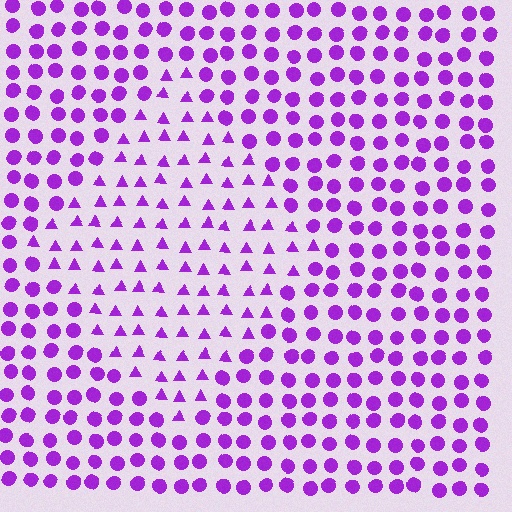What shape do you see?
I see a diamond.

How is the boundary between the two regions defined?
The boundary is defined by a change in element shape: triangles inside vs. circles outside. All elements share the same color and spacing.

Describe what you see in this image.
The image is filled with small purple elements arranged in a uniform grid. A diamond-shaped region contains triangles, while the surrounding area contains circles. The boundary is defined purely by the change in element shape.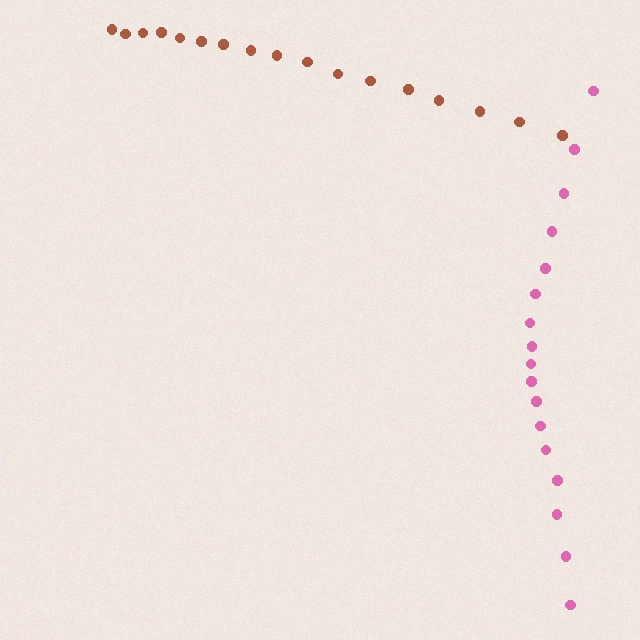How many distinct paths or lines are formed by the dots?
There are 2 distinct paths.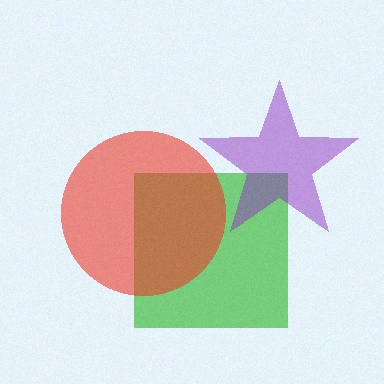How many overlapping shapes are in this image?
There are 3 overlapping shapes in the image.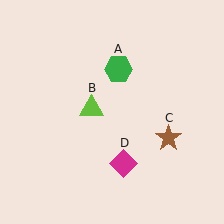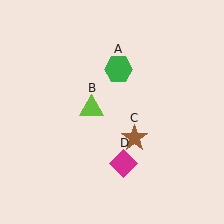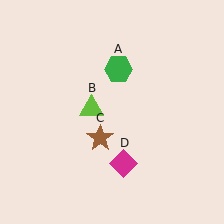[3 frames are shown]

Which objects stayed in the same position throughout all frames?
Green hexagon (object A) and lime triangle (object B) and magenta diamond (object D) remained stationary.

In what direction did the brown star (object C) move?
The brown star (object C) moved left.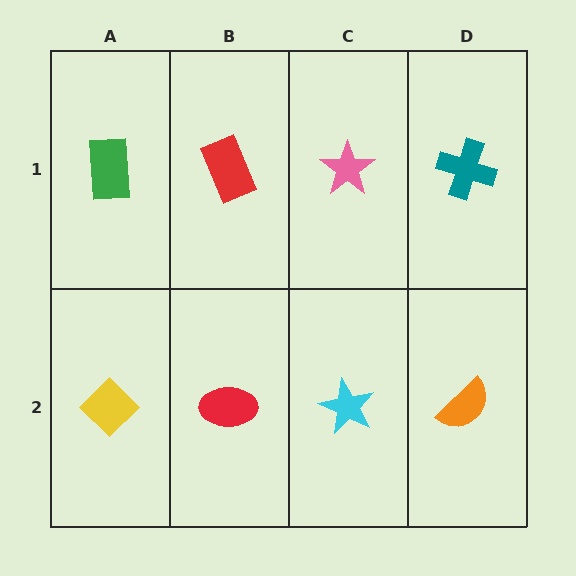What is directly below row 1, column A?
A yellow diamond.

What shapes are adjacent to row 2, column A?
A green rectangle (row 1, column A), a red ellipse (row 2, column B).